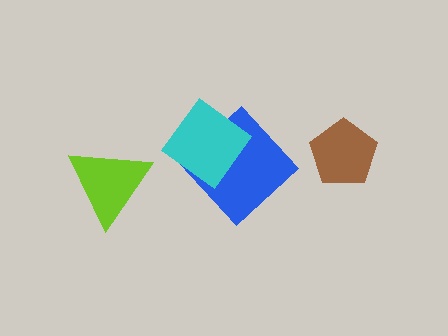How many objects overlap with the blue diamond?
1 object overlaps with the blue diamond.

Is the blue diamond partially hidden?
Yes, it is partially covered by another shape.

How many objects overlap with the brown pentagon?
0 objects overlap with the brown pentagon.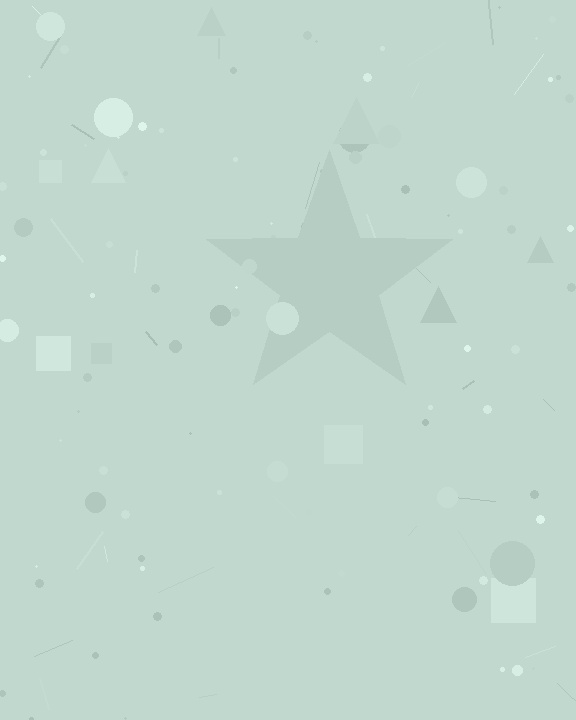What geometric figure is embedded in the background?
A star is embedded in the background.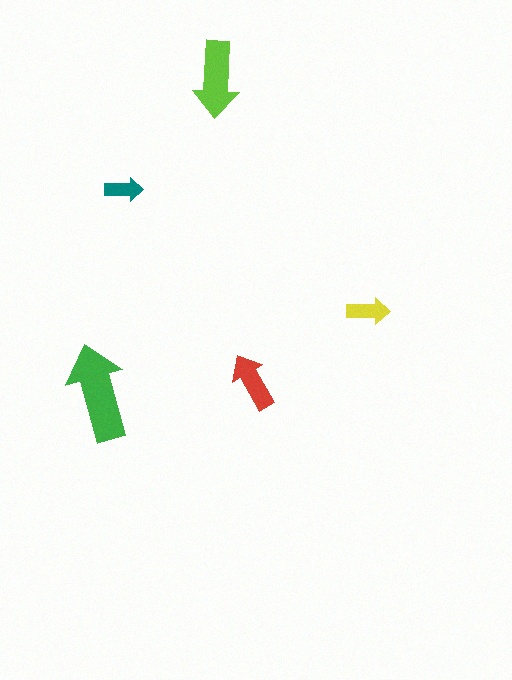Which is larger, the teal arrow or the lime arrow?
The lime one.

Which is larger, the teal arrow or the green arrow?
The green one.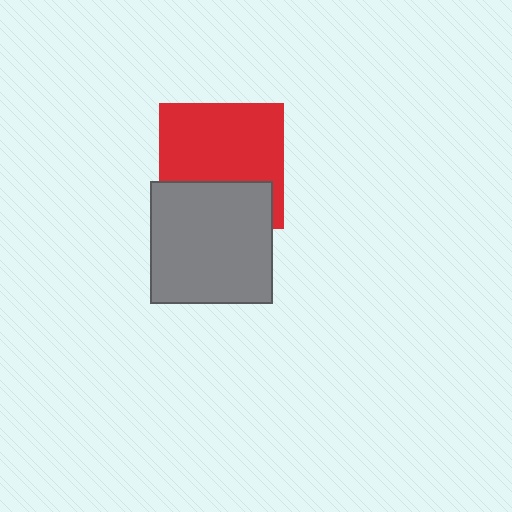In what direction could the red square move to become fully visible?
The red square could move up. That would shift it out from behind the gray square entirely.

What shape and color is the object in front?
The object in front is a gray square.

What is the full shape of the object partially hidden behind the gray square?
The partially hidden object is a red square.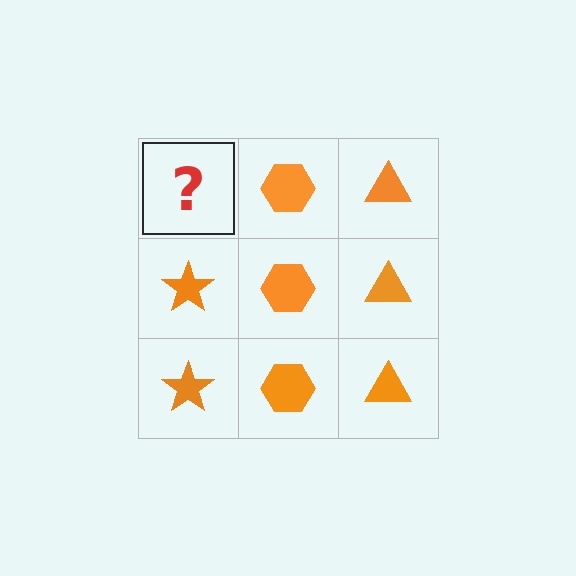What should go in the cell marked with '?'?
The missing cell should contain an orange star.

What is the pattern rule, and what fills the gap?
The rule is that each column has a consistent shape. The gap should be filled with an orange star.